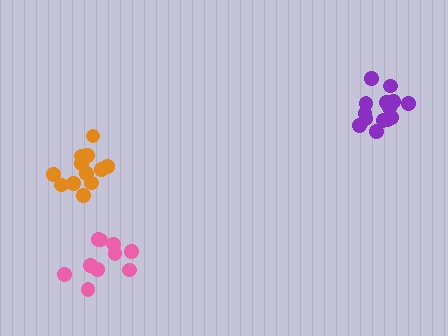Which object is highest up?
The purple cluster is topmost.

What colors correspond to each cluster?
The clusters are colored: orange, pink, purple.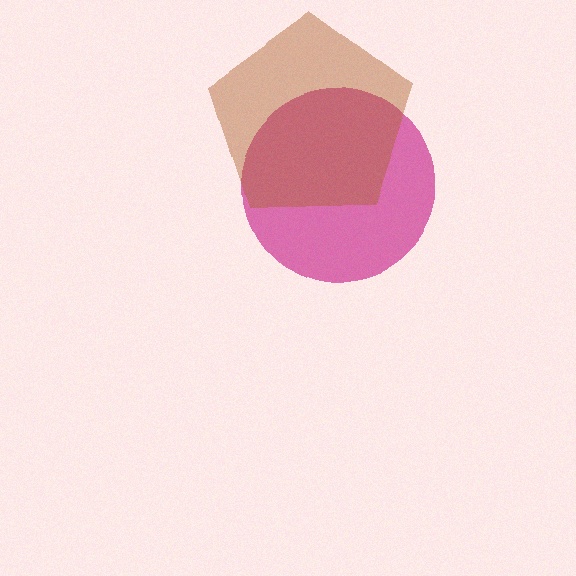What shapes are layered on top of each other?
The layered shapes are: a magenta circle, a brown pentagon.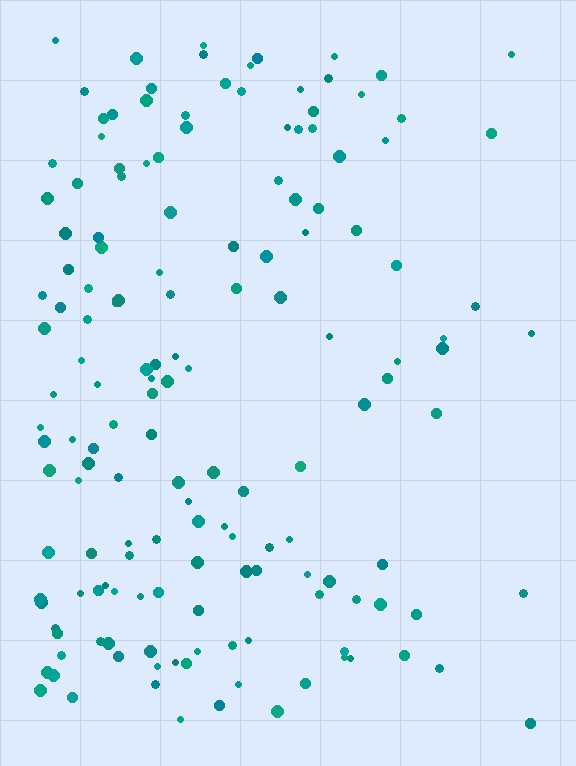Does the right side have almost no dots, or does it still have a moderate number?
Still a moderate number, just noticeably fewer than the left.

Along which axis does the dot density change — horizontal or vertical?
Horizontal.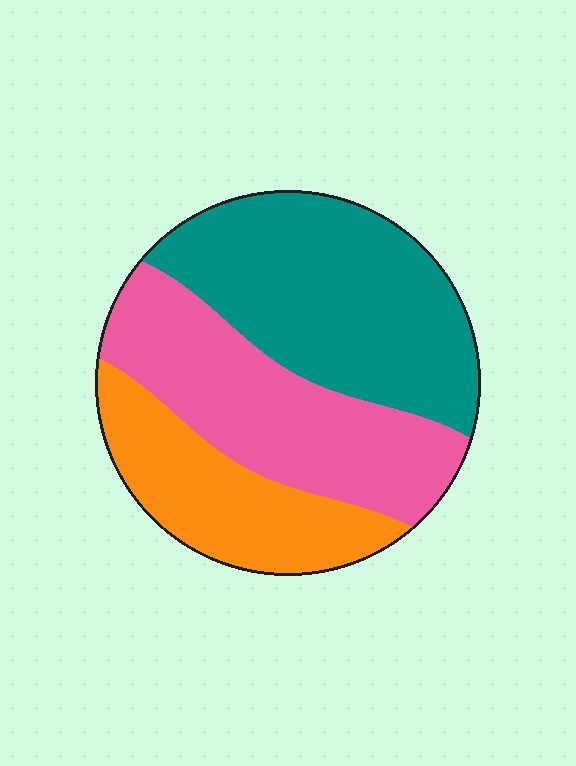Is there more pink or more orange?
Pink.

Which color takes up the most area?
Teal, at roughly 40%.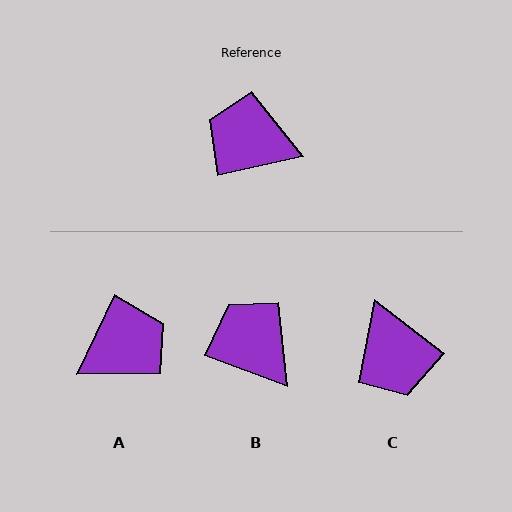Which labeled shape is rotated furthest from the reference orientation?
C, about 130 degrees away.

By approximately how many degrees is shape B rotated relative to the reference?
Approximately 33 degrees clockwise.